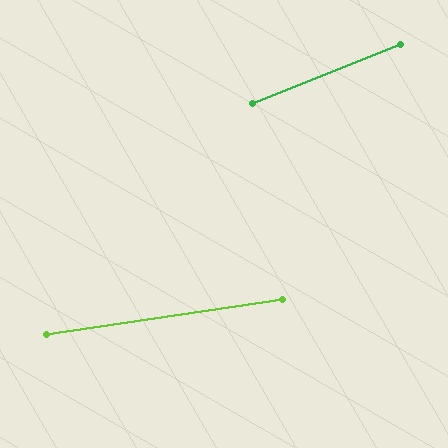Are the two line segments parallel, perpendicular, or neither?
Neither parallel nor perpendicular — they differ by about 13°.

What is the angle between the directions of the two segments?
Approximately 13 degrees.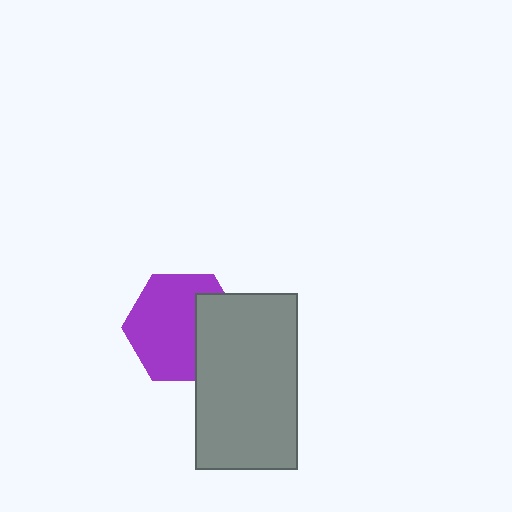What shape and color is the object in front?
The object in front is a gray rectangle.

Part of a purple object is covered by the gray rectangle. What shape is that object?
It is a hexagon.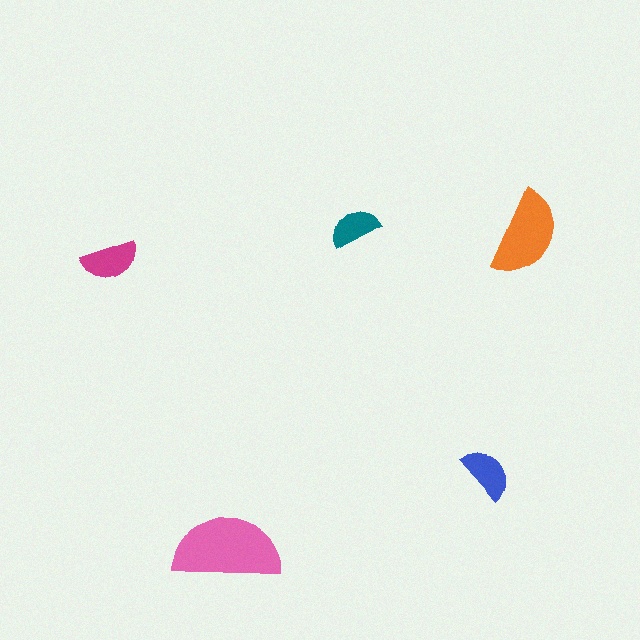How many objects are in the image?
There are 5 objects in the image.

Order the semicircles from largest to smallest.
the pink one, the orange one, the magenta one, the blue one, the teal one.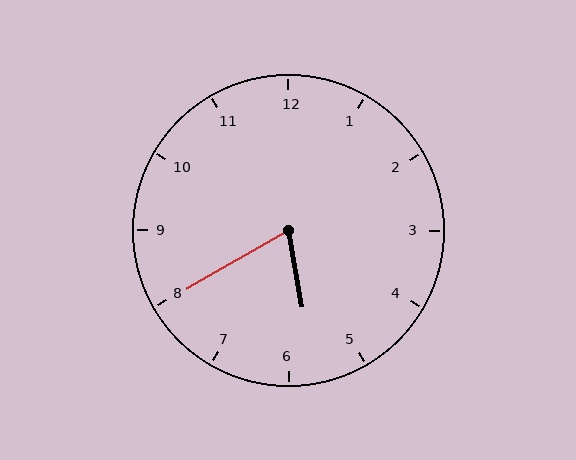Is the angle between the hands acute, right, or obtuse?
It is acute.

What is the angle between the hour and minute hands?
Approximately 70 degrees.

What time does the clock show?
5:40.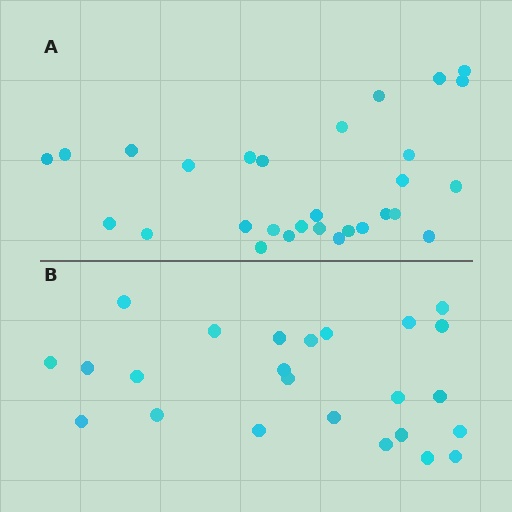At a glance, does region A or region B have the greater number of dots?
Region A (the top region) has more dots.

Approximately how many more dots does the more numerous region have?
Region A has about 5 more dots than region B.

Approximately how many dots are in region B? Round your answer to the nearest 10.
About 20 dots. (The exact count is 24, which rounds to 20.)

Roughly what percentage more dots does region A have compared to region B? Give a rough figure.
About 20% more.